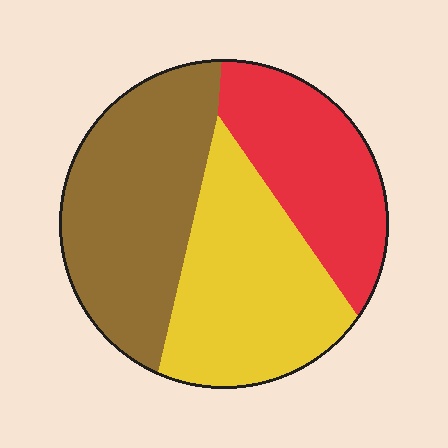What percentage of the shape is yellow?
Yellow takes up between a quarter and a half of the shape.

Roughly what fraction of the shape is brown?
Brown takes up between a quarter and a half of the shape.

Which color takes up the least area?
Red, at roughly 25%.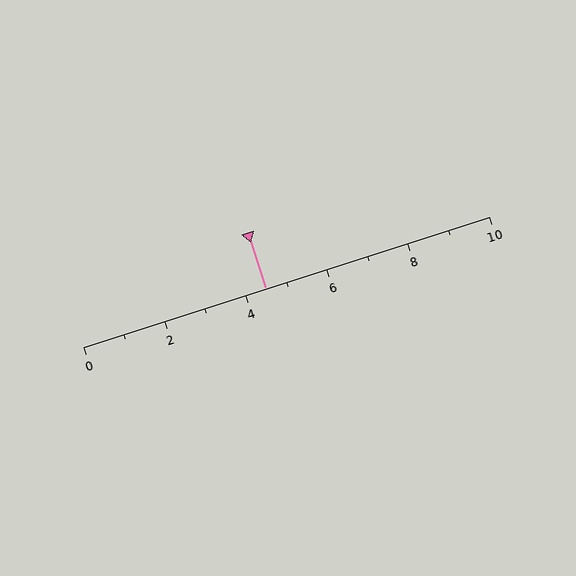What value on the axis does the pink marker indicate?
The marker indicates approximately 4.5.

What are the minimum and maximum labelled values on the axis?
The axis runs from 0 to 10.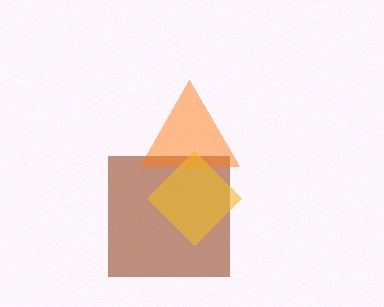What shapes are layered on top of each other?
The layered shapes are: a brown square, an orange triangle, a yellow diamond.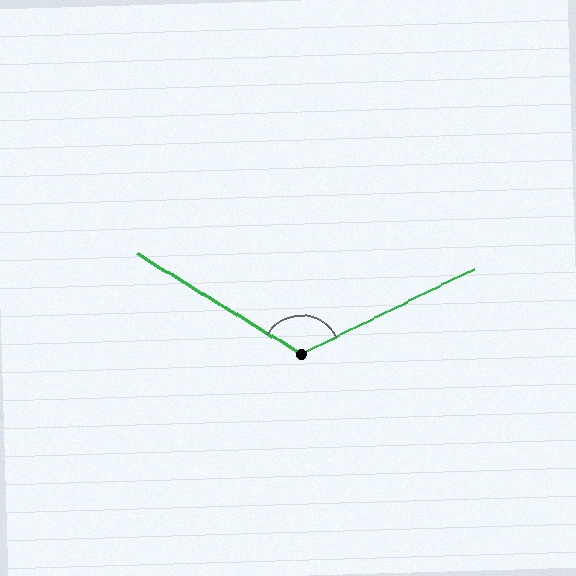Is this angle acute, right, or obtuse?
It is obtuse.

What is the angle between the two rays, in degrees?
Approximately 122 degrees.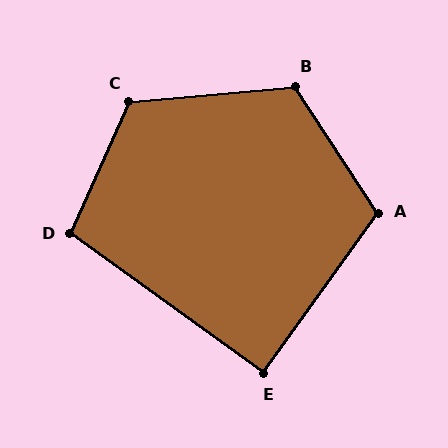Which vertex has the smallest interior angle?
E, at approximately 90 degrees.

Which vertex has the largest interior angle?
C, at approximately 120 degrees.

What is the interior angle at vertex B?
Approximately 118 degrees (obtuse).